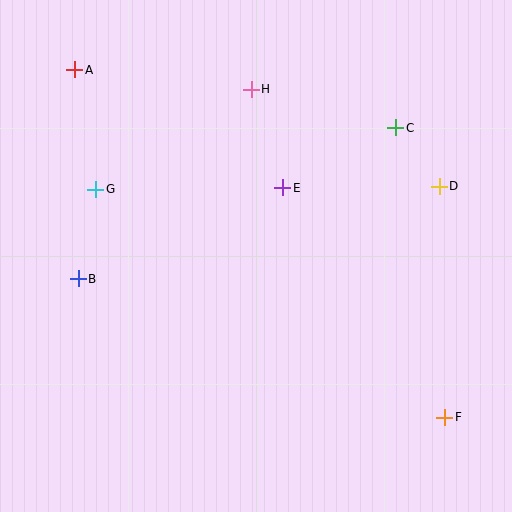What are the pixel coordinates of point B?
Point B is at (78, 279).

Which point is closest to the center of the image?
Point E at (283, 188) is closest to the center.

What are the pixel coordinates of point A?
Point A is at (75, 70).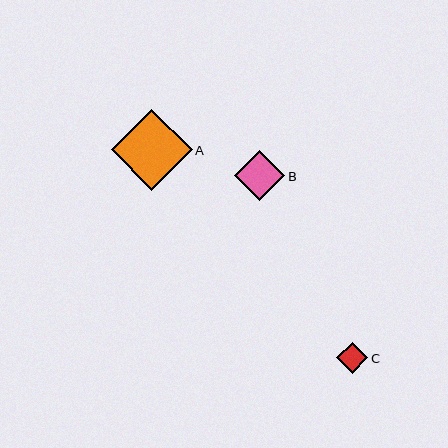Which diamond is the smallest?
Diamond C is the smallest with a size of approximately 31 pixels.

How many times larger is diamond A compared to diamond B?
Diamond A is approximately 1.6 times the size of diamond B.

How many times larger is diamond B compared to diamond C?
Diamond B is approximately 1.6 times the size of diamond C.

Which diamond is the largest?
Diamond A is the largest with a size of approximately 81 pixels.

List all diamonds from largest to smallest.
From largest to smallest: A, B, C.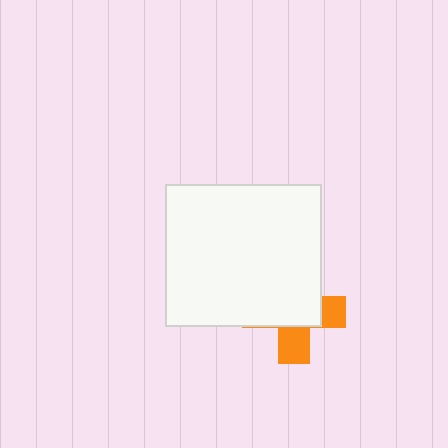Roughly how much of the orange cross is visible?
A small part of it is visible (roughly 34%).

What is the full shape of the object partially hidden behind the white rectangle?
The partially hidden object is an orange cross.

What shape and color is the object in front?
The object in front is a white rectangle.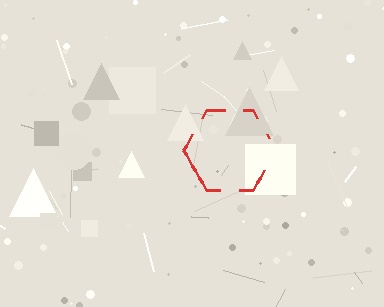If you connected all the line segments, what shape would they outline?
They would outline a hexagon.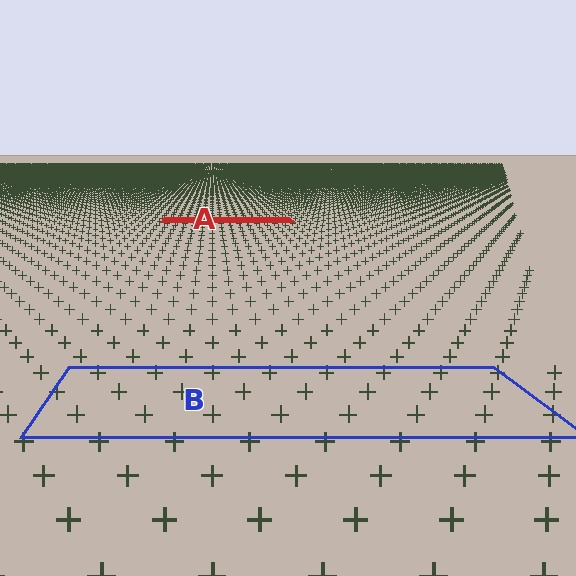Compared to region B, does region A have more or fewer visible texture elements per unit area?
Region A has more texture elements per unit area — they are packed more densely because it is farther away.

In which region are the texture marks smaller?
The texture marks are smaller in region A, because it is farther away.